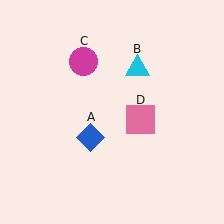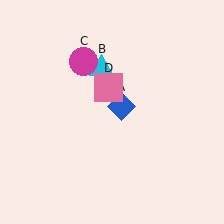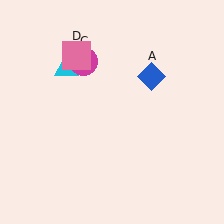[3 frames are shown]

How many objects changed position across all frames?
3 objects changed position: blue diamond (object A), cyan triangle (object B), pink square (object D).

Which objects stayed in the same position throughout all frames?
Magenta circle (object C) remained stationary.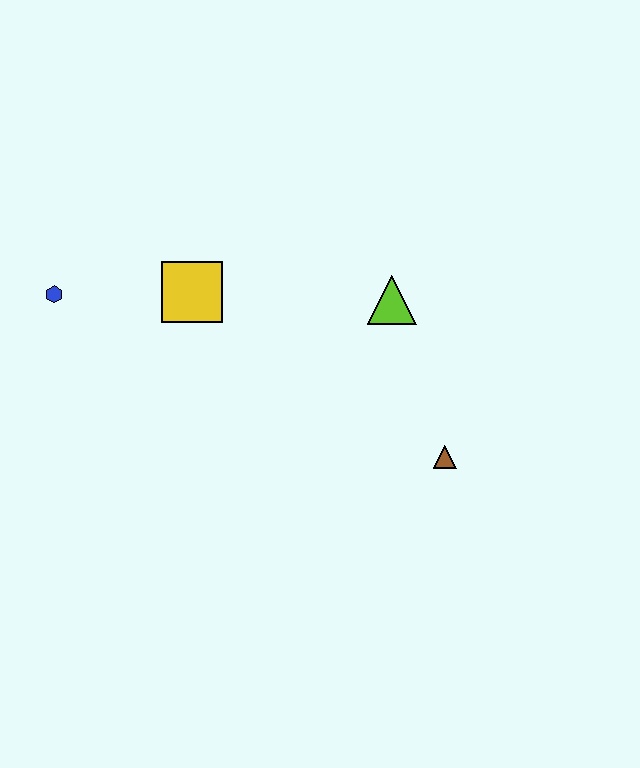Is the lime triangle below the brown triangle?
No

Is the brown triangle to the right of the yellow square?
Yes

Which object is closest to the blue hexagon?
The yellow square is closest to the blue hexagon.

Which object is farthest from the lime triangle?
The blue hexagon is farthest from the lime triangle.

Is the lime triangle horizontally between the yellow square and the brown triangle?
Yes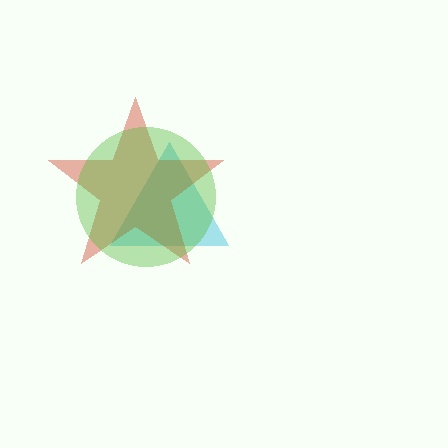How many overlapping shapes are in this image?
There are 3 overlapping shapes in the image.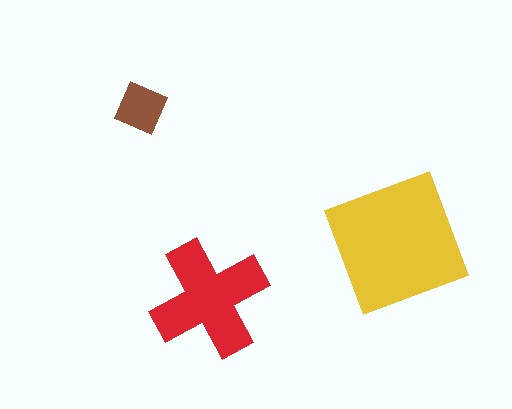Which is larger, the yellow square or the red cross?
The yellow square.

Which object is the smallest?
The brown diamond.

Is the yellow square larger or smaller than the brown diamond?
Larger.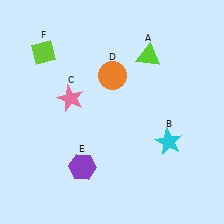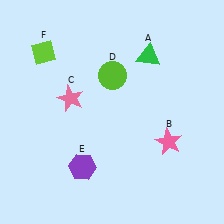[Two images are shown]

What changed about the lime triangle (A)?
In Image 1, A is lime. In Image 2, it changed to green.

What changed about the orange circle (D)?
In Image 1, D is orange. In Image 2, it changed to lime.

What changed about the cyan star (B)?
In Image 1, B is cyan. In Image 2, it changed to pink.